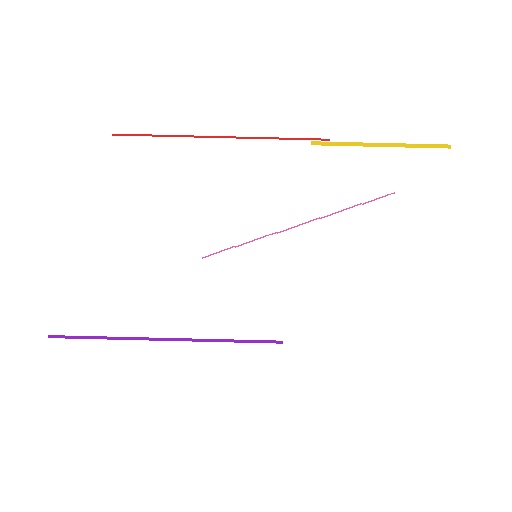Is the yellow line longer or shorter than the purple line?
The purple line is longer than the yellow line.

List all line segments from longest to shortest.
From longest to shortest: purple, red, pink, yellow.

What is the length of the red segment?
The red segment is approximately 216 pixels long.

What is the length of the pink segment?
The pink segment is approximately 202 pixels long.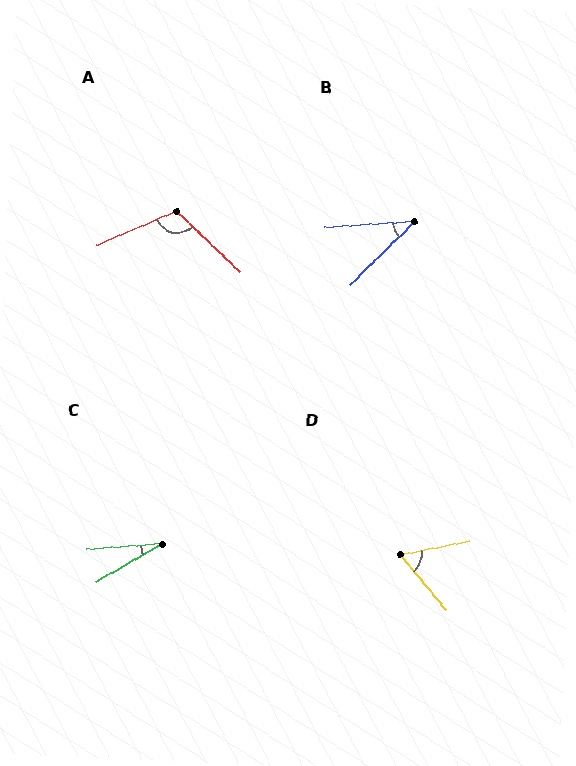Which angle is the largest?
A, at approximately 113 degrees.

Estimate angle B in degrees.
Approximately 40 degrees.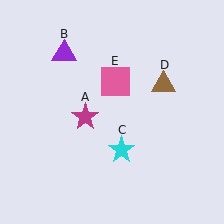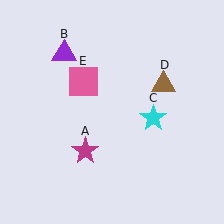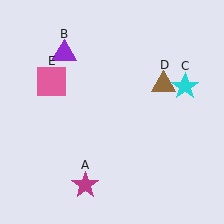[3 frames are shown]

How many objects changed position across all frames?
3 objects changed position: magenta star (object A), cyan star (object C), pink square (object E).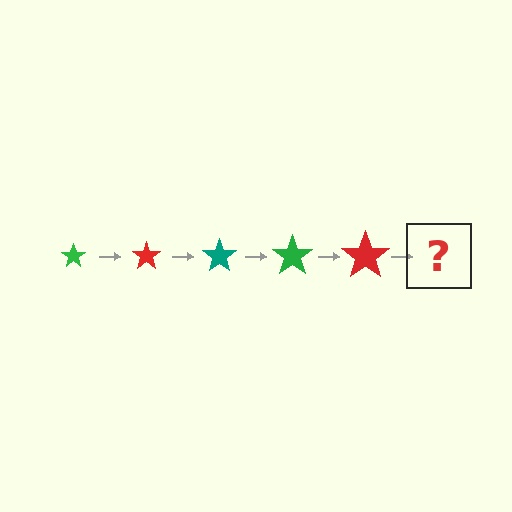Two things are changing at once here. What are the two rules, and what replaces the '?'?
The two rules are that the star grows larger each step and the color cycles through green, red, and teal. The '?' should be a teal star, larger than the previous one.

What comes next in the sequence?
The next element should be a teal star, larger than the previous one.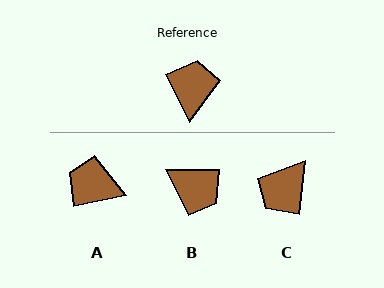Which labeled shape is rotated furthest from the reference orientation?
C, about 147 degrees away.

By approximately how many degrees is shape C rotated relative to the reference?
Approximately 147 degrees counter-clockwise.